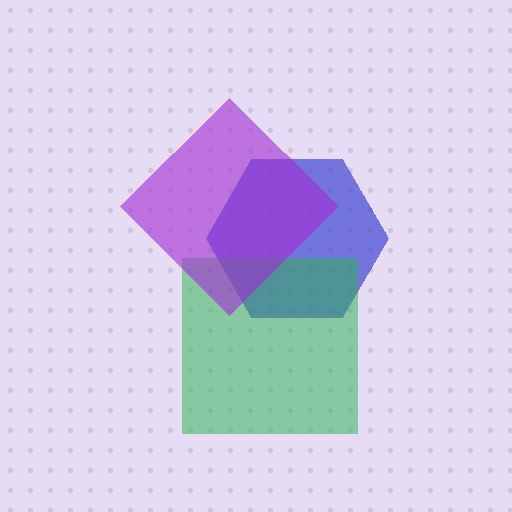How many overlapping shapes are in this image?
There are 3 overlapping shapes in the image.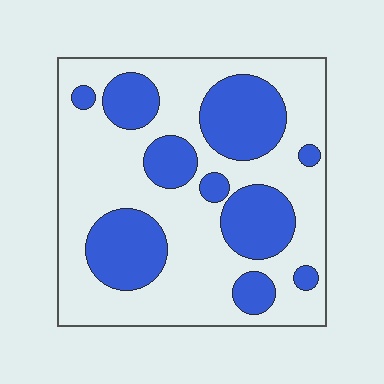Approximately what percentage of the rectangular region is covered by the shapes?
Approximately 35%.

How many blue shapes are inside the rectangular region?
10.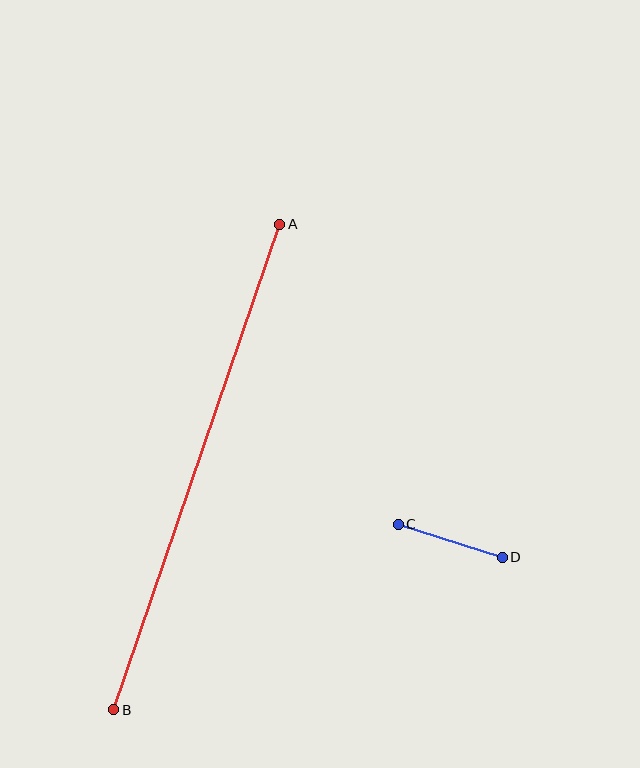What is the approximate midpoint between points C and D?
The midpoint is at approximately (450, 541) pixels.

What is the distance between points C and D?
The distance is approximately 109 pixels.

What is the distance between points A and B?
The distance is approximately 513 pixels.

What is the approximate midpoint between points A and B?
The midpoint is at approximately (197, 467) pixels.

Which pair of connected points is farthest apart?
Points A and B are farthest apart.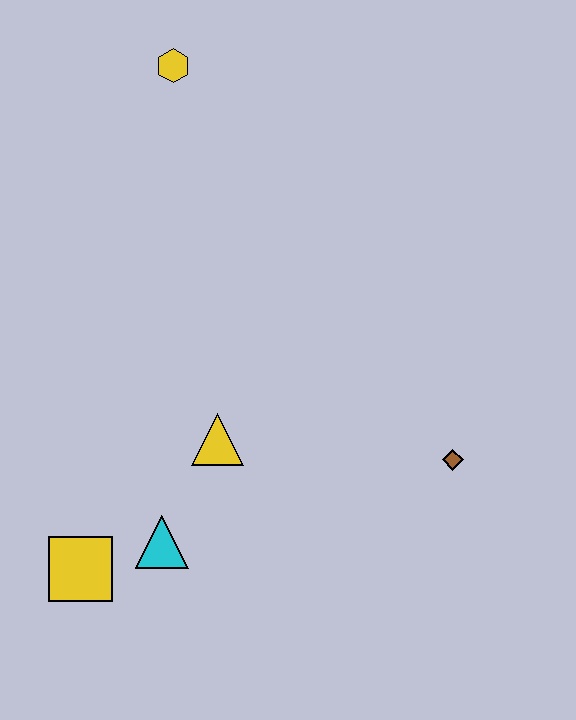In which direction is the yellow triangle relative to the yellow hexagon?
The yellow triangle is below the yellow hexagon.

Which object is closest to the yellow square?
The cyan triangle is closest to the yellow square.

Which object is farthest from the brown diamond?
The yellow hexagon is farthest from the brown diamond.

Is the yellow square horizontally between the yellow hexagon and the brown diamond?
No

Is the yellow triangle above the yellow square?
Yes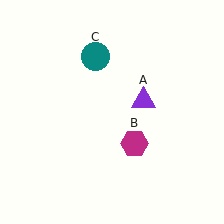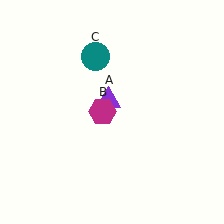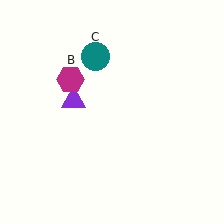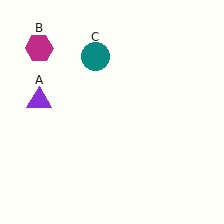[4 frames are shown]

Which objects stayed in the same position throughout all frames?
Teal circle (object C) remained stationary.